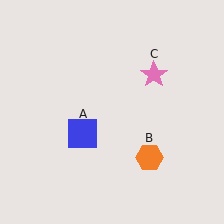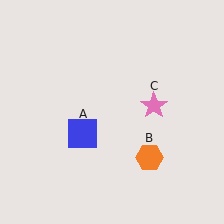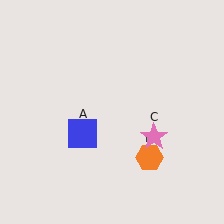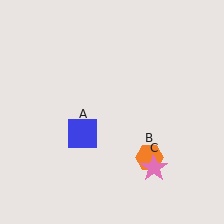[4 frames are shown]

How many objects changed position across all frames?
1 object changed position: pink star (object C).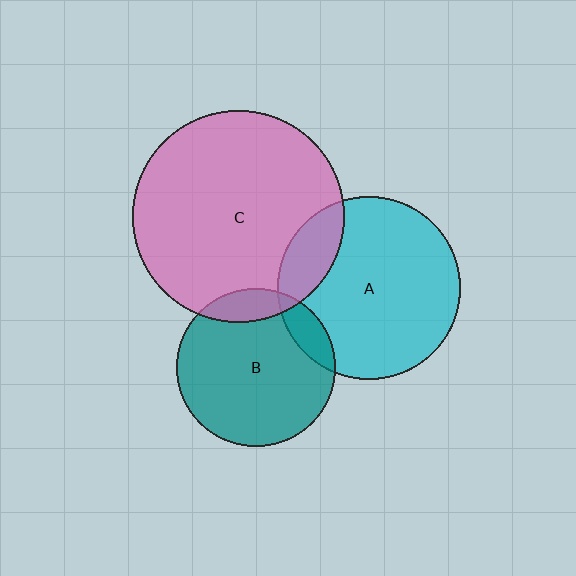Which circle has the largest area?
Circle C (pink).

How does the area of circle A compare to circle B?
Approximately 1.3 times.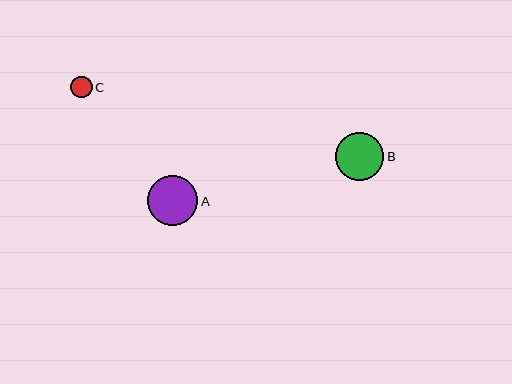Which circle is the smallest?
Circle C is the smallest with a size of approximately 22 pixels.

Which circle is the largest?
Circle A is the largest with a size of approximately 50 pixels.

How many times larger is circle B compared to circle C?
Circle B is approximately 2.2 times the size of circle C.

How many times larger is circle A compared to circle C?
Circle A is approximately 2.3 times the size of circle C.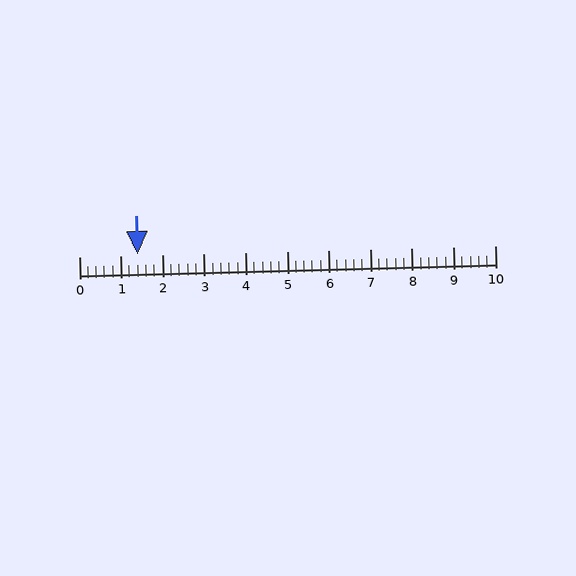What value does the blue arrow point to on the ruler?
The blue arrow points to approximately 1.4.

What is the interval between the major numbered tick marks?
The major tick marks are spaced 1 units apart.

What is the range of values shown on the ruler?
The ruler shows values from 0 to 10.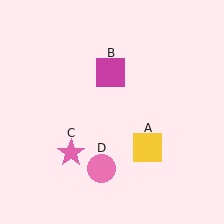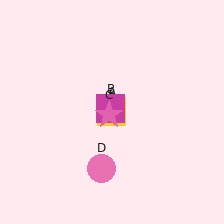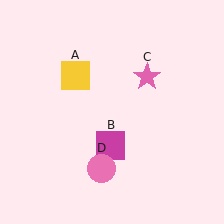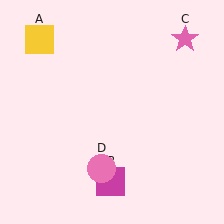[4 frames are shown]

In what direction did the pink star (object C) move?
The pink star (object C) moved up and to the right.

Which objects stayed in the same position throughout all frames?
Pink circle (object D) remained stationary.